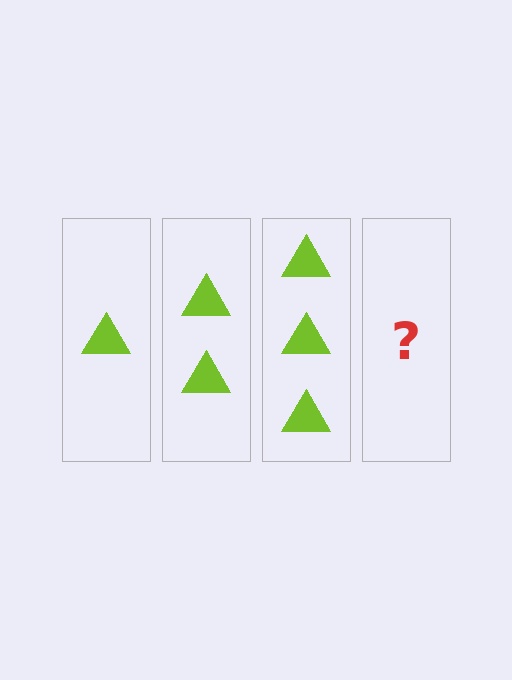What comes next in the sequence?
The next element should be 4 triangles.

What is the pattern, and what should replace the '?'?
The pattern is that each step adds one more triangle. The '?' should be 4 triangles.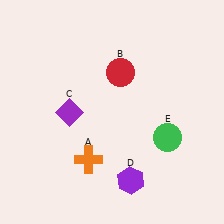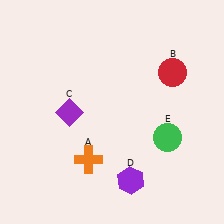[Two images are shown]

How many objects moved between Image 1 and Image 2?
1 object moved between the two images.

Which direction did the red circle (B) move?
The red circle (B) moved right.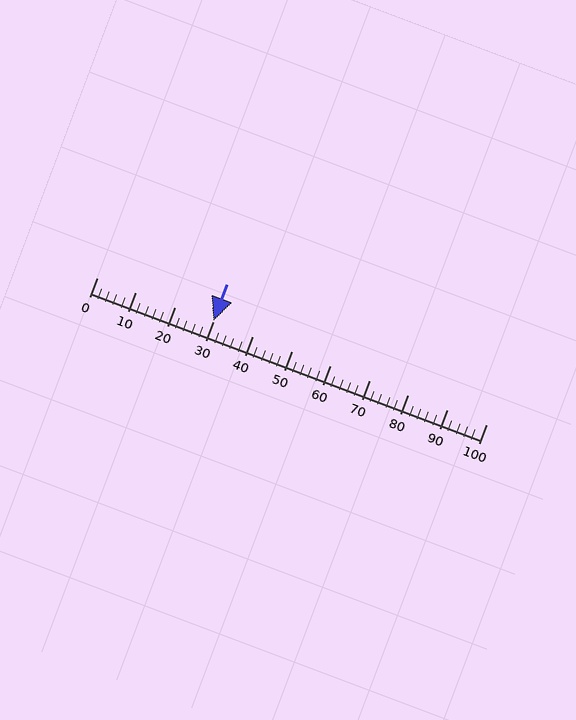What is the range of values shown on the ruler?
The ruler shows values from 0 to 100.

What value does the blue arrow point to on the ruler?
The blue arrow points to approximately 30.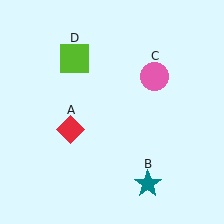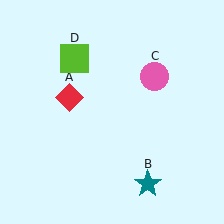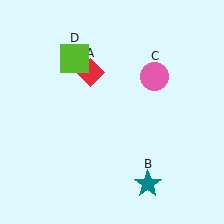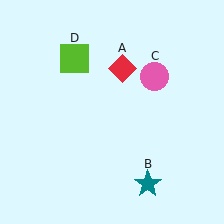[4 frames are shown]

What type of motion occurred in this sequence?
The red diamond (object A) rotated clockwise around the center of the scene.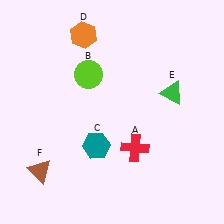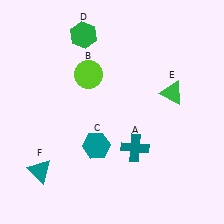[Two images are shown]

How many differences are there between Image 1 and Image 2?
There are 3 differences between the two images.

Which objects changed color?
A changed from red to teal. D changed from orange to green. F changed from brown to teal.